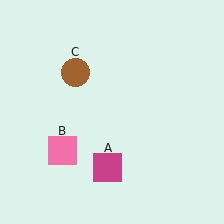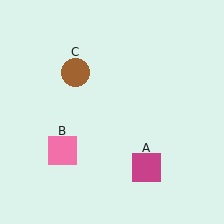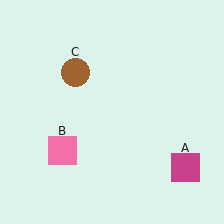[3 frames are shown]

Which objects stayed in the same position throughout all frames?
Pink square (object B) and brown circle (object C) remained stationary.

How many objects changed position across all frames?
1 object changed position: magenta square (object A).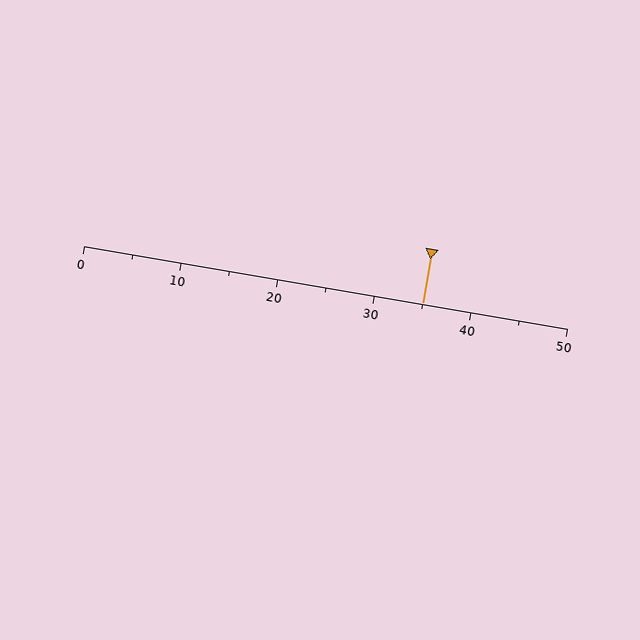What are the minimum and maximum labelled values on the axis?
The axis runs from 0 to 50.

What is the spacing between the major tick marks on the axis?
The major ticks are spaced 10 apart.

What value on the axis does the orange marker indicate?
The marker indicates approximately 35.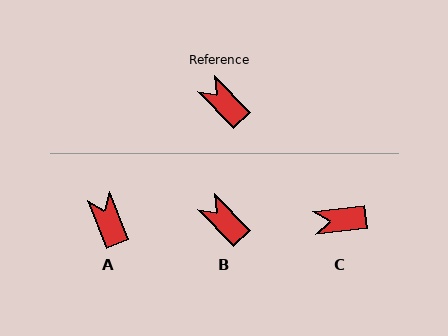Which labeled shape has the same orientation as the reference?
B.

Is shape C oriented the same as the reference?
No, it is off by about 54 degrees.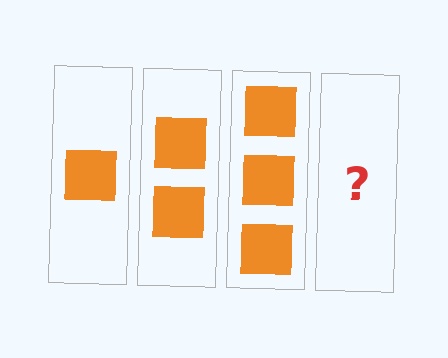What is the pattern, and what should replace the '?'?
The pattern is that each step adds one more square. The '?' should be 4 squares.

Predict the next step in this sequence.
The next step is 4 squares.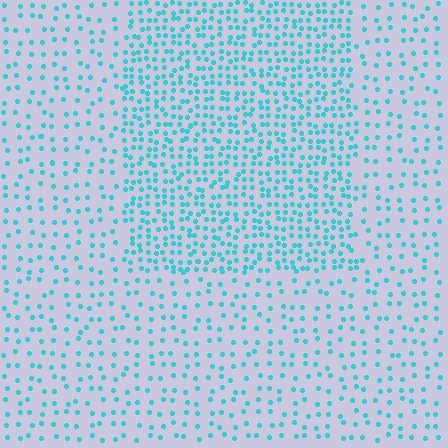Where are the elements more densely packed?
The elements are more densely packed inside the rectangle boundary.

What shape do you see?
I see a rectangle.